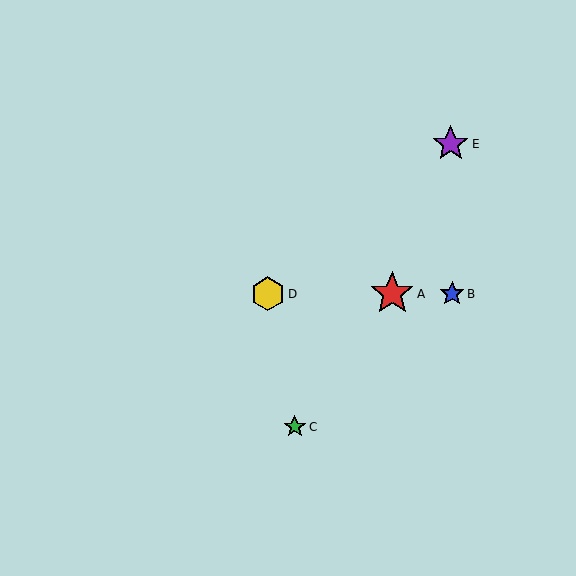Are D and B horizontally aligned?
Yes, both are at y≈294.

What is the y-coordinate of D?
Object D is at y≈294.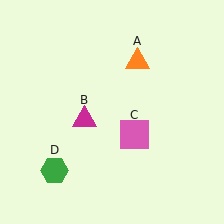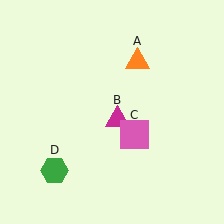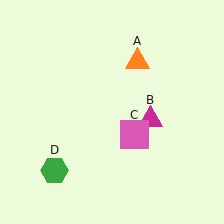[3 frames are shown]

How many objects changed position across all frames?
1 object changed position: magenta triangle (object B).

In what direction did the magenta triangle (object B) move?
The magenta triangle (object B) moved right.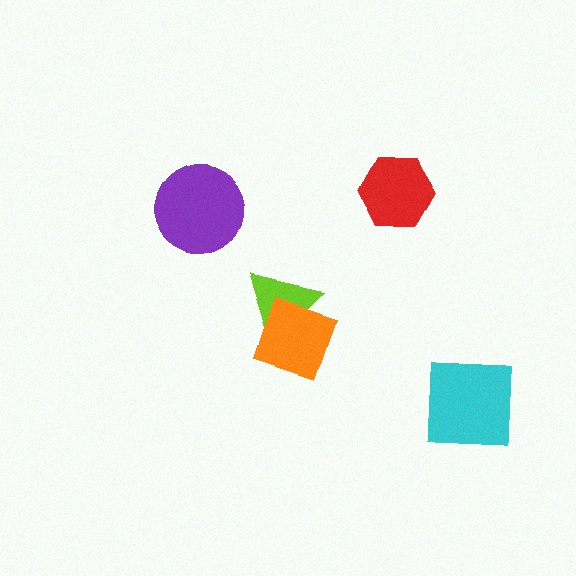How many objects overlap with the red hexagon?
0 objects overlap with the red hexagon.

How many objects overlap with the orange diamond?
1 object overlaps with the orange diamond.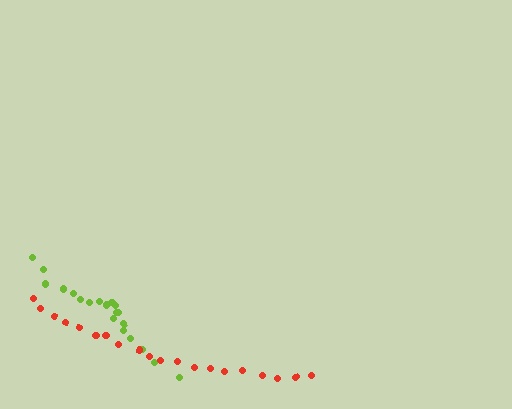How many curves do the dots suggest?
There are 2 distinct paths.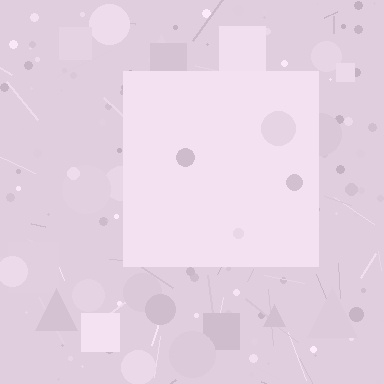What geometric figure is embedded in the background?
A square is embedded in the background.